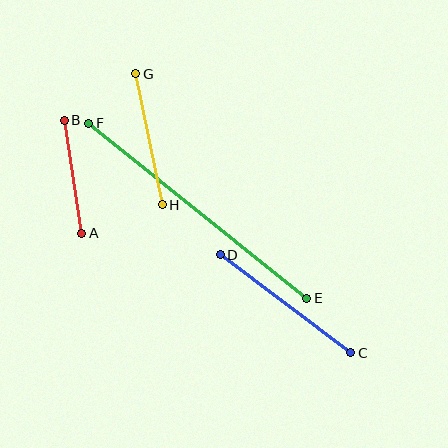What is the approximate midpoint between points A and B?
The midpoint is at approximately (73, 177) pixels.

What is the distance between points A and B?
The distance is approximately 114 pixels.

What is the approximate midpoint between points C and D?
The midpoint is at approximately (285, 304) pixels.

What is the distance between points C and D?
The distance is approximately 163 pixels.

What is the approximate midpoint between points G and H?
The midpoint is at approximately (149, 139) pixels.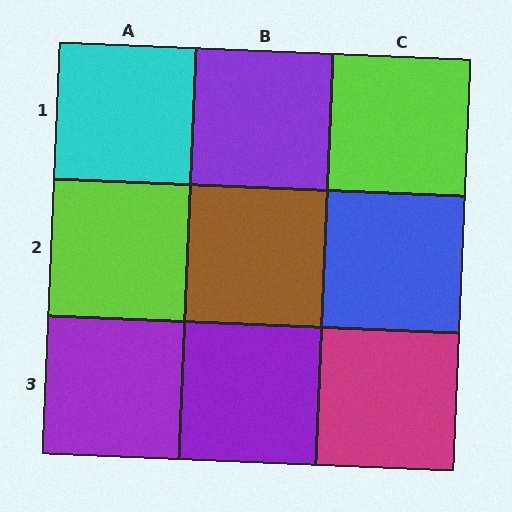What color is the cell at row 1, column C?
Lime.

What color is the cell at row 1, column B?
Purple.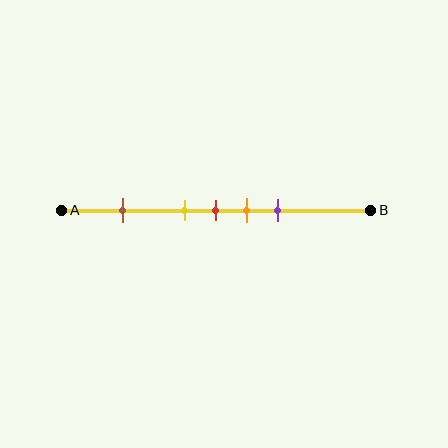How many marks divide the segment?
There are 5 marks dividing the segment.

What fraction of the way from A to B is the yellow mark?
The yellow mark is approximately 40% (0.4) of the way from A to B.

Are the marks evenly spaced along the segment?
No, the marks are not evenly spaced.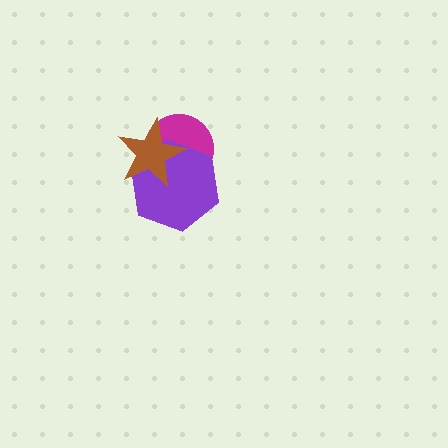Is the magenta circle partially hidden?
Yes, it is partially covered by another shape.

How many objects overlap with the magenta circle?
2 objects overlap with the magenta circle.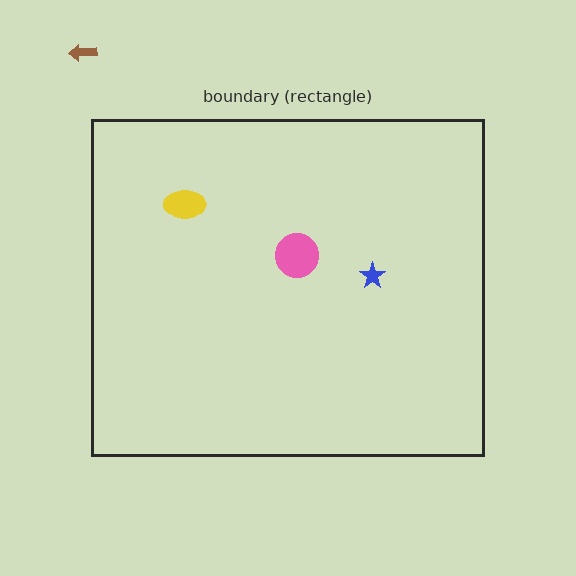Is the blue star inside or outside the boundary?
Inside.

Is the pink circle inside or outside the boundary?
Inside.